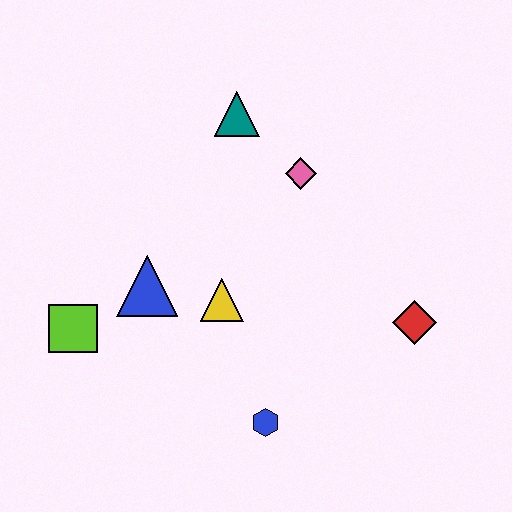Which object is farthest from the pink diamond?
The lime square is farthest from the pink diamond.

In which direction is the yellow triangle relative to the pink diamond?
The yellow triangle is below the pink diamond.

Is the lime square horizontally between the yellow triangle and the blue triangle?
No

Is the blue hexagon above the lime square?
No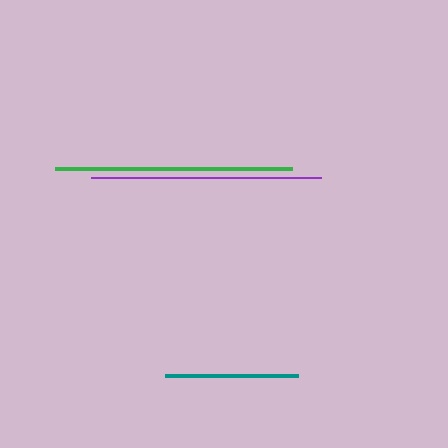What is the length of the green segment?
The green segment is approximately 237 pixels long.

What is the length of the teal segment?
The teal segment is approximately 133 pixels long.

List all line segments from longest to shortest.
From longest to shortest: green, purple, teal.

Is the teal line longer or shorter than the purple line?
The purple line is longer than the teal line.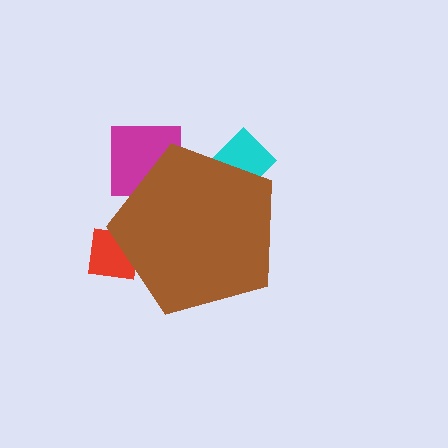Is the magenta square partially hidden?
Yes, the magenta square is partially hidden behind the brown pentagon.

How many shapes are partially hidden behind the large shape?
3 shapes are partially hidden.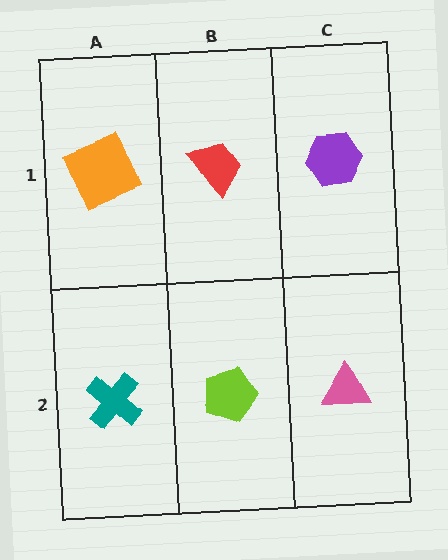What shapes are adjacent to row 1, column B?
A lime pentagon (row 2, column B), an orange square (row 1, column A), a purple hexagon (row 1, column C).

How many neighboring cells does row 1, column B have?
3.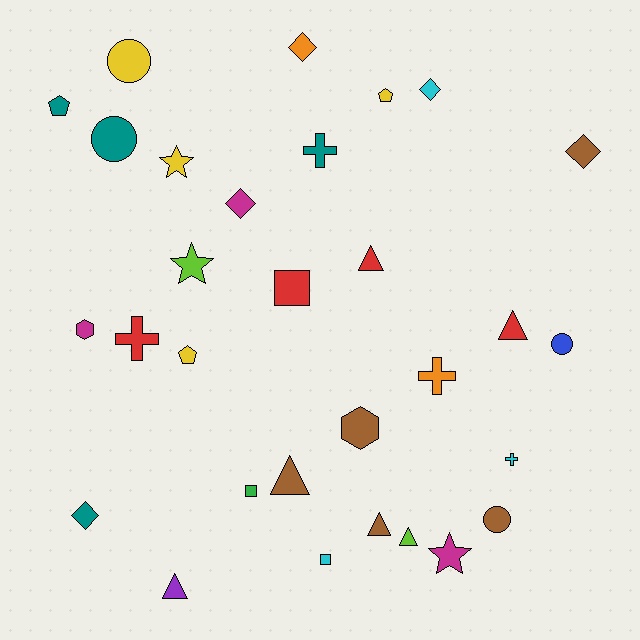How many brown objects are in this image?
There are 5 brown objects.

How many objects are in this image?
There are 30 objects.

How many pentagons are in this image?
There are 3 pentagons.